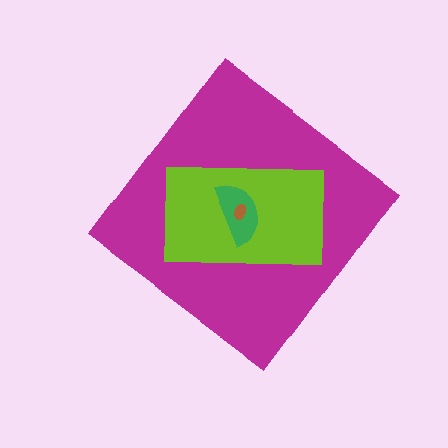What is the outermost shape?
The magenta diamond.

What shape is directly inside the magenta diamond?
The lime rectangle.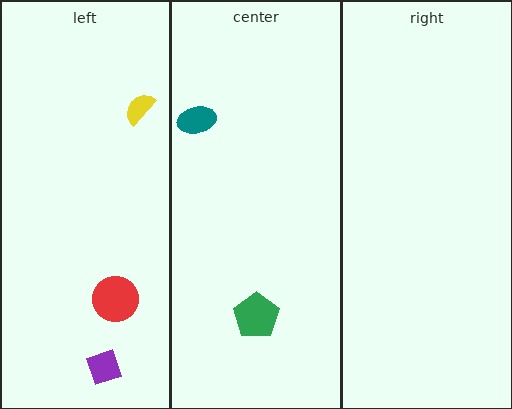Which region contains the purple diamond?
The left region.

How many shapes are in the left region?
3.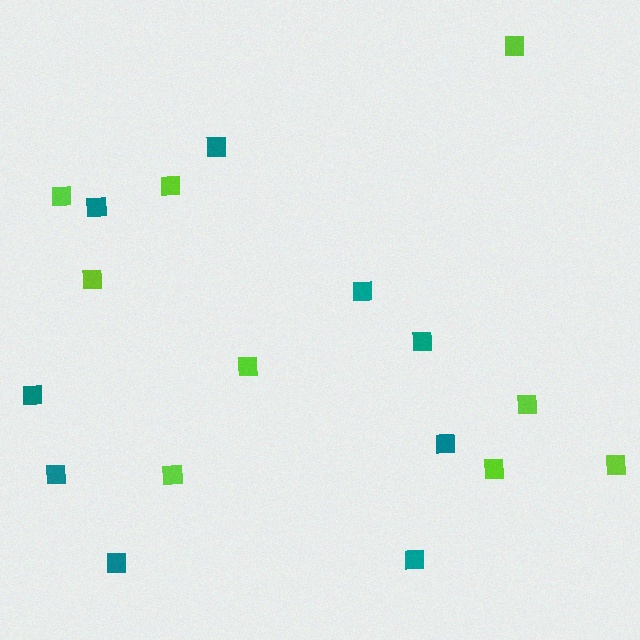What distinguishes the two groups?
There are 2 groups: one group of teal squares (9) and one group of lime squares (9).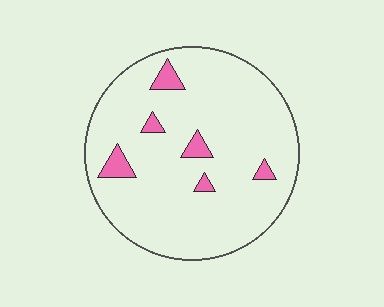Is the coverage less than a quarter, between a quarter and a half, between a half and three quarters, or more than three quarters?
Less than a quarter.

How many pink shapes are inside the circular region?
6.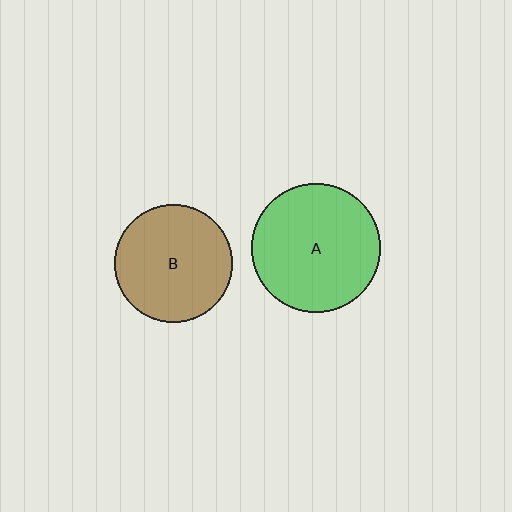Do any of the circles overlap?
No, none of the circles overlap.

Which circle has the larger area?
Circle A (green).